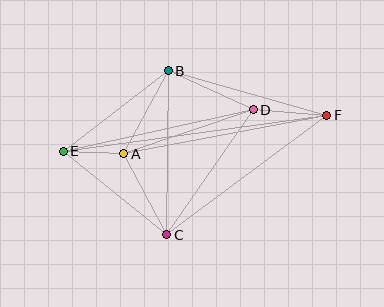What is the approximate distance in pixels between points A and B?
The distance between A and B is approximately 94 pixels.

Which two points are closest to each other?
Points A and E are closest to each other.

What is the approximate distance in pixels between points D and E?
The distance between D and E is approximately 194 pixels.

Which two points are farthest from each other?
Points E and F are farthest from each other.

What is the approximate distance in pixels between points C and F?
The distance between C and F is approximately 200 pixels.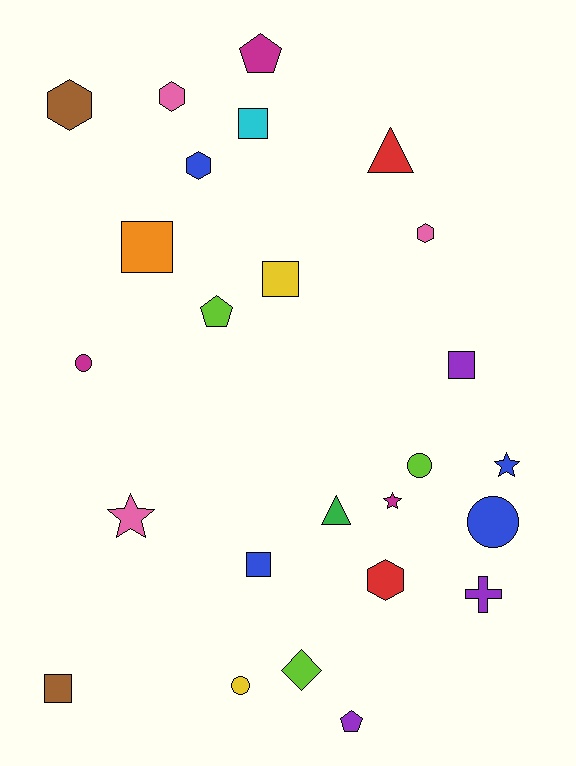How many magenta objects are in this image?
There are 3 magenta objects.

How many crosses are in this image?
There is 1 cross.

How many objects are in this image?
There are 25 objects.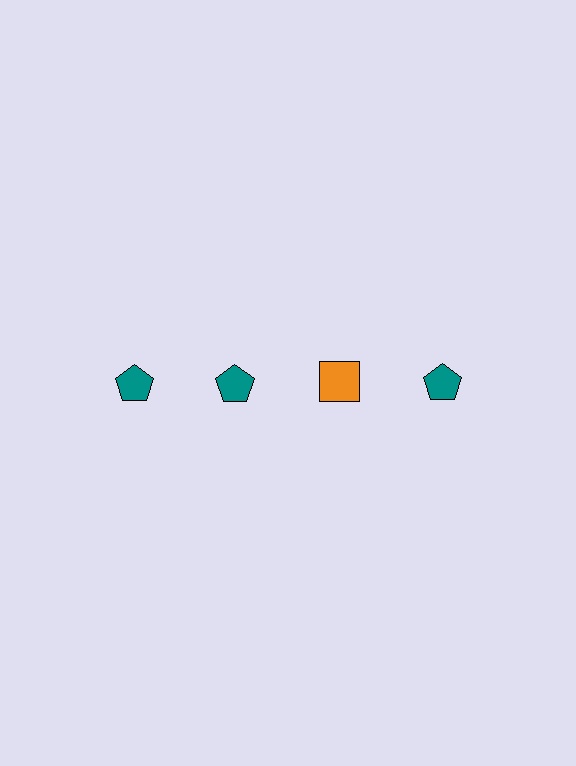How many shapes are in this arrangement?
There are 4 shapes arranged in a grid pattern.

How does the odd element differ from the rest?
It differs in both color (orange instead of teal) and shape (square instead of pentagon).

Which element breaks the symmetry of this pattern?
The orange square in the top row, center column breaks the symmetry. All other shapes are teal pentagons.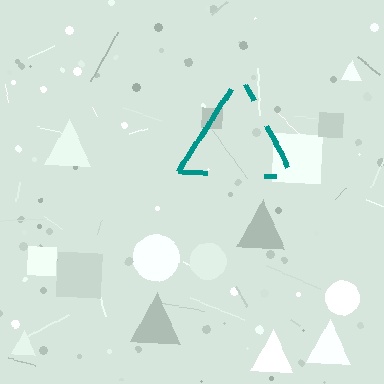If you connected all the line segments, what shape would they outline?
They would outline a triangle.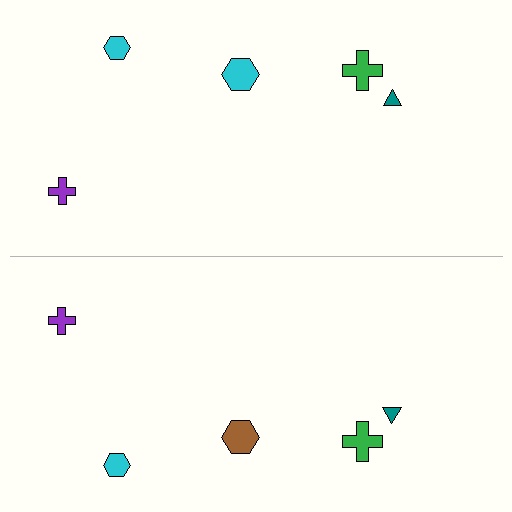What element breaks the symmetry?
The brown hexagon on the bottom side breaks the symmetry — its mirror counterpart is cyan.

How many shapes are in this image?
There are 10 shapes in this image.